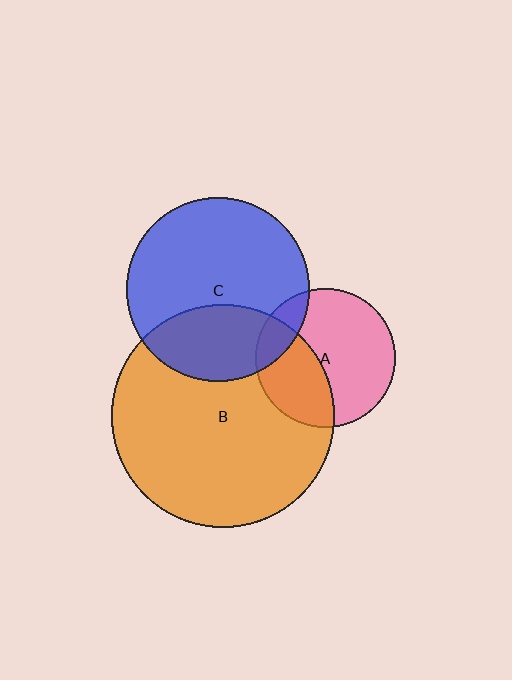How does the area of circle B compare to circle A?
Approximately 2.5 times.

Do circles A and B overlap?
Yes.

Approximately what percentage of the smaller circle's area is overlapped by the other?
Approximately 40%.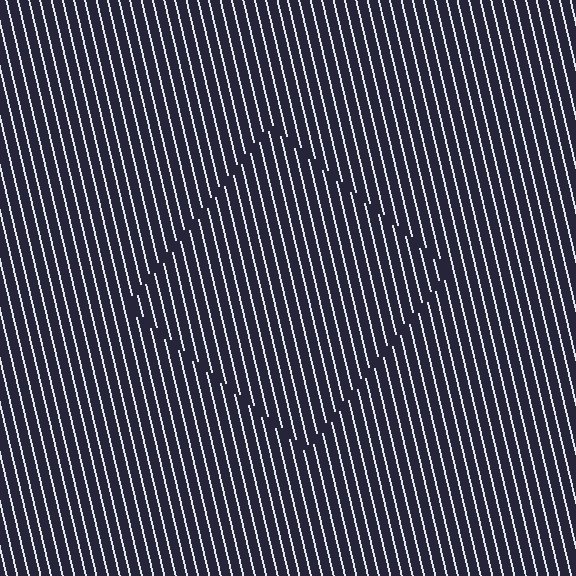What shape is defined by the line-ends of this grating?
An illusory square. The interior of the shape contains the same grating, shifted by half a period — the contour is defined by the phase discontinuity where line-ends from the inner and outer gratings abut.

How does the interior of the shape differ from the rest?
The interior of the shape contains the same grating, shifted by half a period — the contour is defined by the phase discontinuity where line-ends from the inner and outer gratings abut.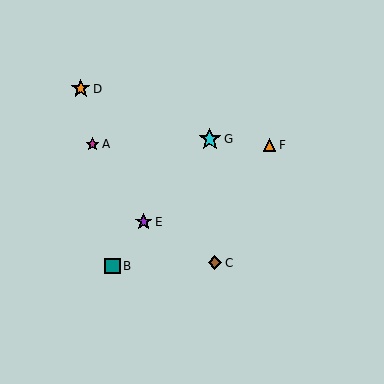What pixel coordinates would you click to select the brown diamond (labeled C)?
Click at (215, 263) to select the brown diamond C.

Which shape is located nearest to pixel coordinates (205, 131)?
The cyan star (labeled G) at (210, 139) is nearest to that location.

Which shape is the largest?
The cyan star (labeled G) is the largest.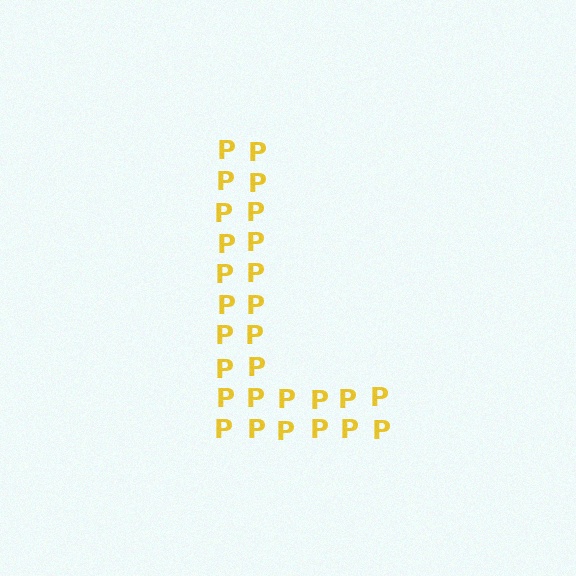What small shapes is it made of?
It is made of small letter P's.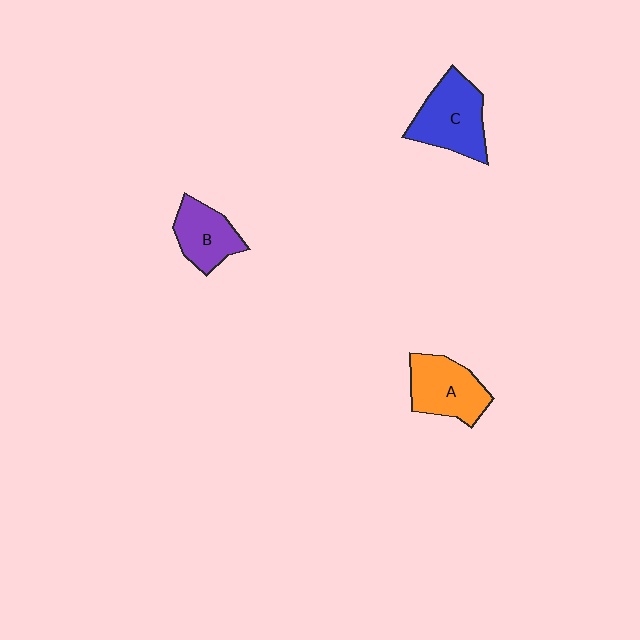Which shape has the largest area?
Shape C (blue).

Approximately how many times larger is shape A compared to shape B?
Approximately 1.2 times.